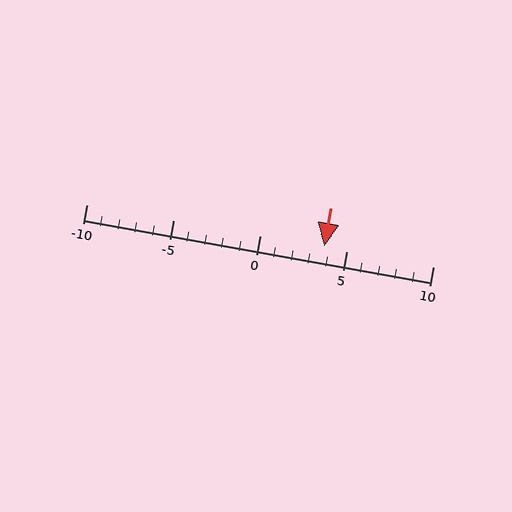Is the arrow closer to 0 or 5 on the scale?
The arrow is closer to 5.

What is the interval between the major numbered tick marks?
The major tick marks are spaced 5 units apart.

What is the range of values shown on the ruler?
The ruler shows values from -10 to 10.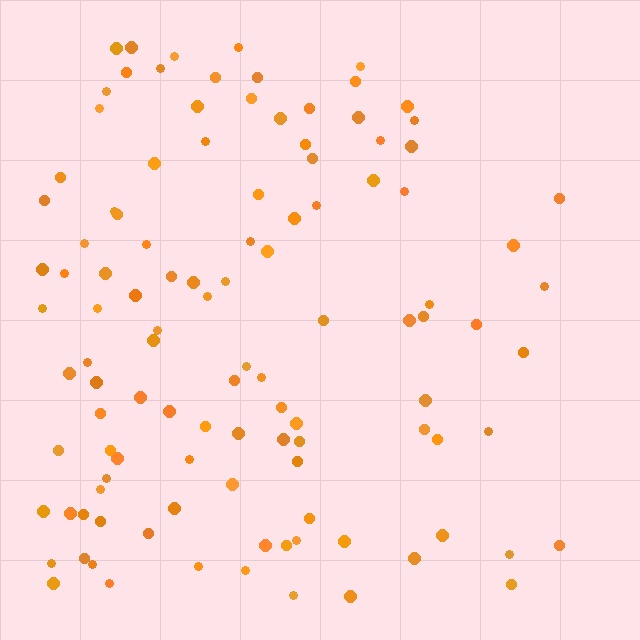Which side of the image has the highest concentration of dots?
The left.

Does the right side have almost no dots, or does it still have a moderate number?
Still a moderate number, just noticeably fewer than the left.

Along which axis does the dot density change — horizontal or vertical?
Horizontal.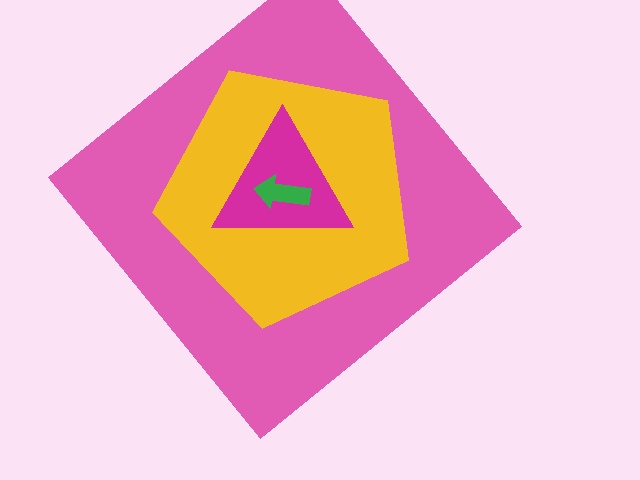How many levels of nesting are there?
4.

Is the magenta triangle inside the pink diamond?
Yes.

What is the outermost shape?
The pink diamond.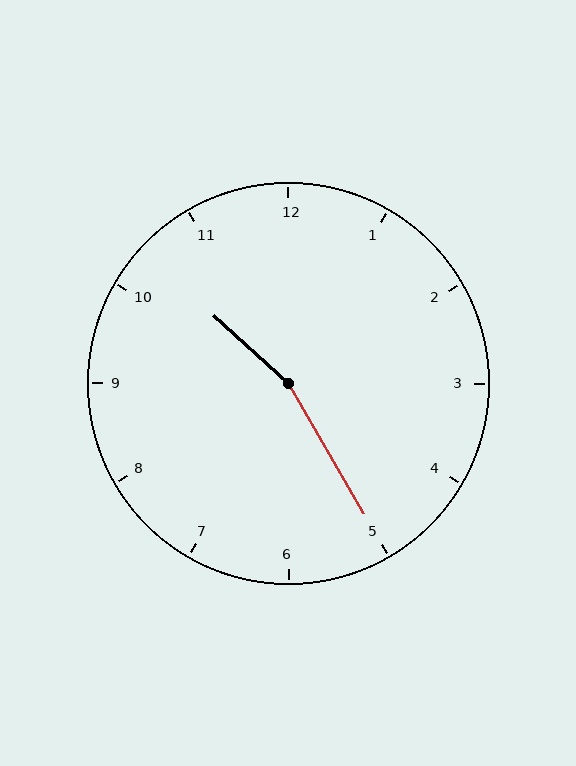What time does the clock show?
10:25.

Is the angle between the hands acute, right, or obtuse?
It is obtuse.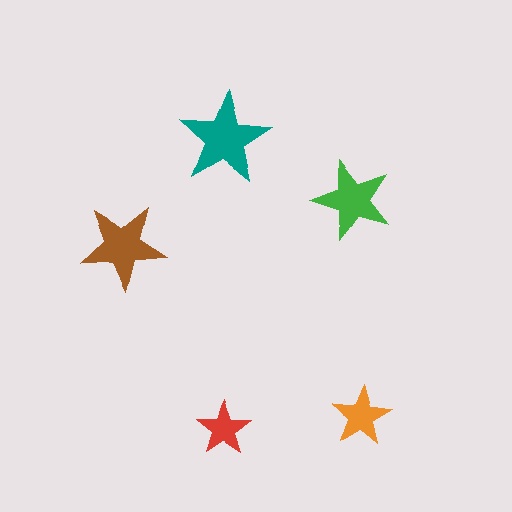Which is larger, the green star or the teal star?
The teal one.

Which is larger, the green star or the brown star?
The brown one.